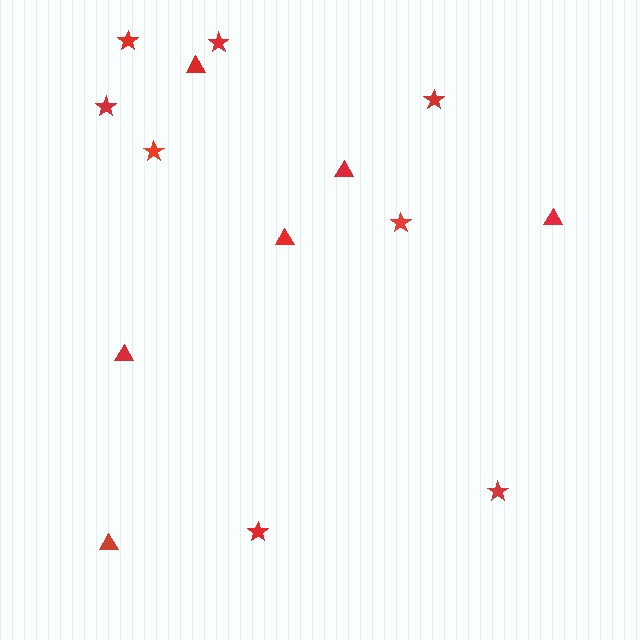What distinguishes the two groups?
There are 2 groups: one group of stars (8) and one group of triangles (6).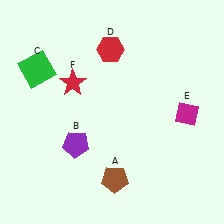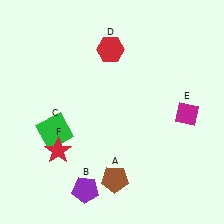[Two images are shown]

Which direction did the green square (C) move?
The green square (C) moved down.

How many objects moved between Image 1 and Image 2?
3 objects moved between the two images.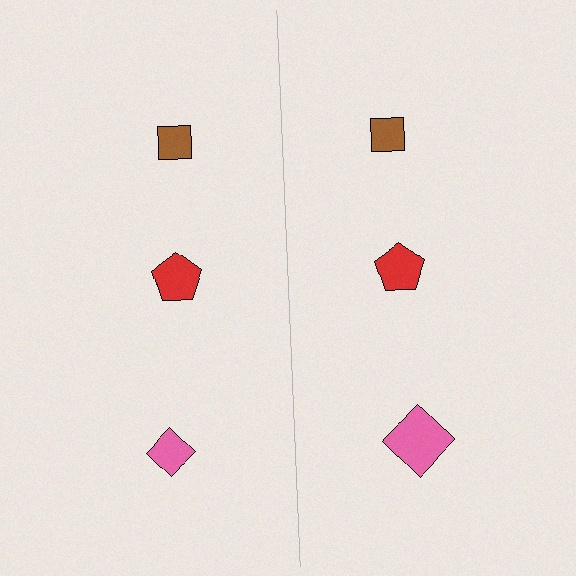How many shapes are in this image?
There are 6 shapes in this image.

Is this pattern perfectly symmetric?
No, the pattern is not perfectly symmetric. The pink diamond on the right side has a different size than its mirror counterpart.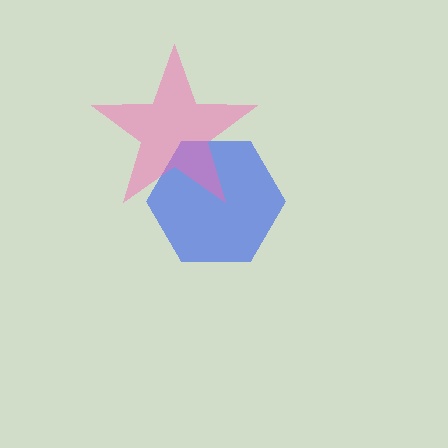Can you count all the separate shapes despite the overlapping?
Yes, there are 2 separate shapes.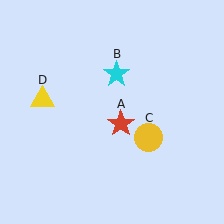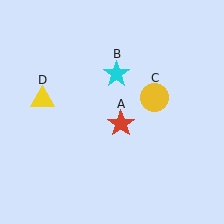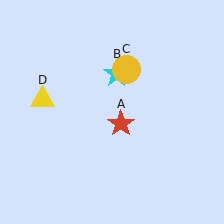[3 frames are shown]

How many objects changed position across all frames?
1 object changed position: yellow circle (object C).